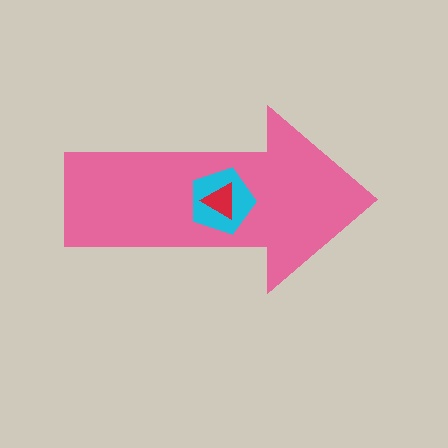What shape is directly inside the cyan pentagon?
The red triangle.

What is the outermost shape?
The pink arrow.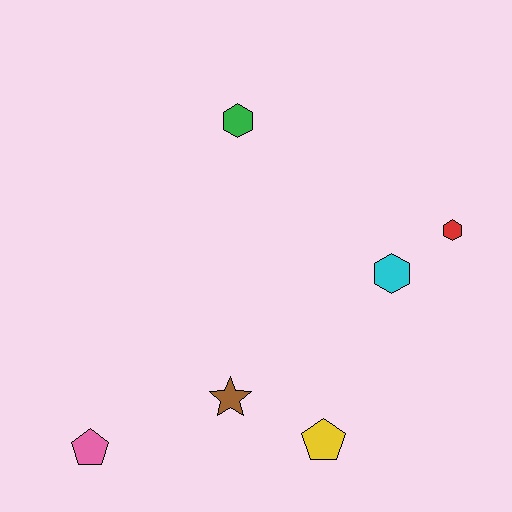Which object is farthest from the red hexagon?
The pink pentagon is farthest from the red hexagon.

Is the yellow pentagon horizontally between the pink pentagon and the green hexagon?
No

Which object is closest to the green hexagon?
The cyan hexagon is closest to the green hexagon.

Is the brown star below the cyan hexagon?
Yes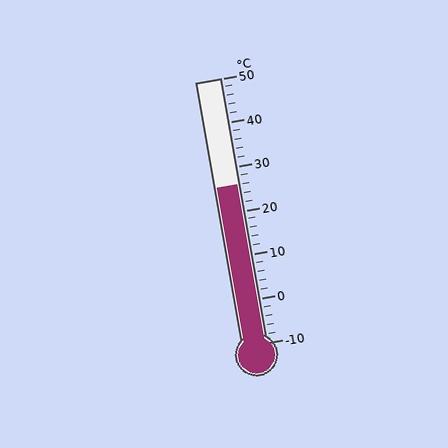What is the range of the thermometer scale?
The thermometer scale ranges from -10°C to 50°C.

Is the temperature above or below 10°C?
The temperature is above 10°C.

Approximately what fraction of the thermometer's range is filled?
The thermometer is filled to approximately 60% of its range.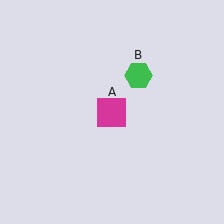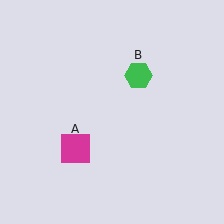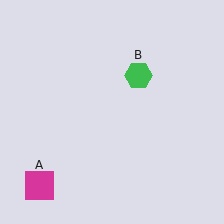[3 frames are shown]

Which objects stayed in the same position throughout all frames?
Green hexagon (object B) remained stationary.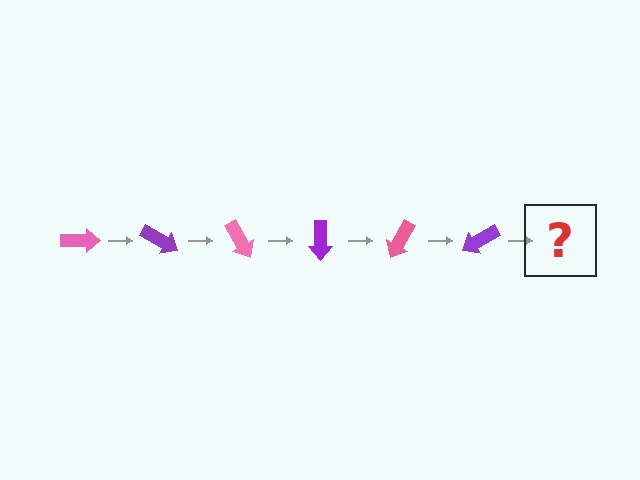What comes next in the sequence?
The next element should be a pink arrow, rotated 180 degrees from the start.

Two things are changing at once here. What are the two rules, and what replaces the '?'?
The two rules are that it rotates 30 degrees each step and the color cycles through pink and purple. The '?' should be a pink arrow, rotated 180 degrees from the start.